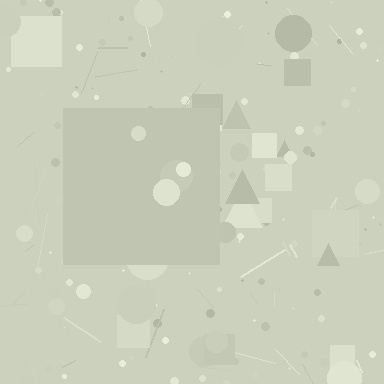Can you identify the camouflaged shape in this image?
The camouflaged shape is a square.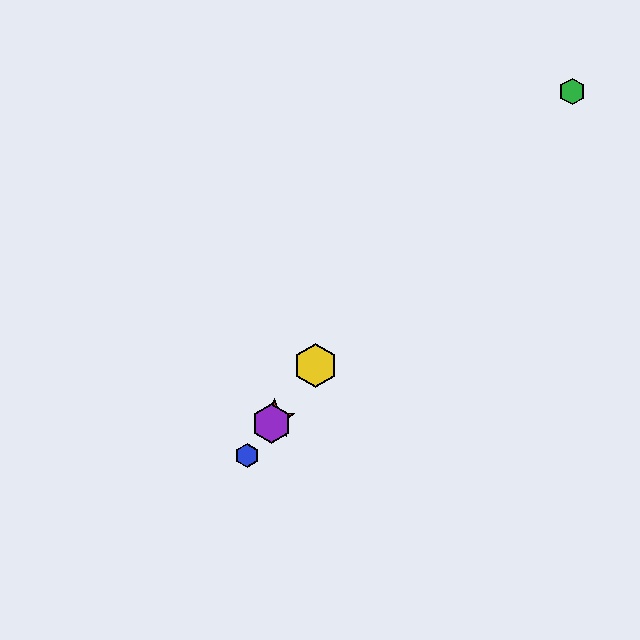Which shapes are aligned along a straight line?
The red star, the blue hexagon, the yellow hexagon, the purple hexagon are aligned along a straight line.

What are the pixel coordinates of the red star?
The red star is at (274, 420).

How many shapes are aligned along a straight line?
4 shapes (the red star, the blue hexagon, the yellow hexagon, the purple hexagon) are aligned along a straight line.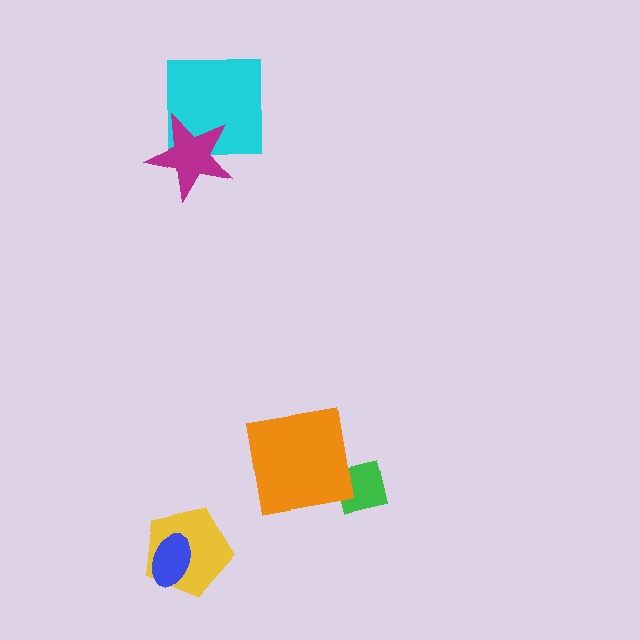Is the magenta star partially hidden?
No, no other shape covers it.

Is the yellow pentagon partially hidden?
Yes, it is partially covered by another shape.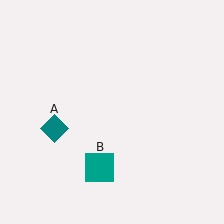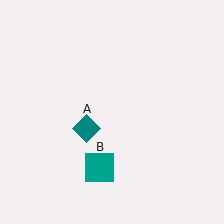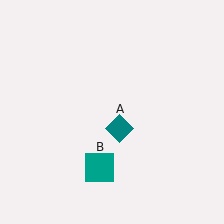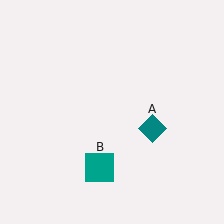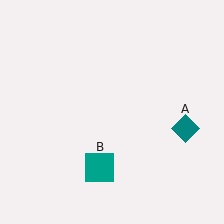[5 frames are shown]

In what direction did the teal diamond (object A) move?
The teal diamond (object A) moved right.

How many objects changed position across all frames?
1 object changed position: teal diamond (object A).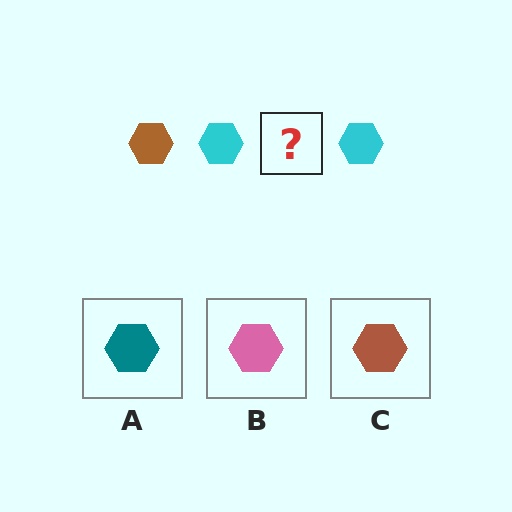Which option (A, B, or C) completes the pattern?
C.